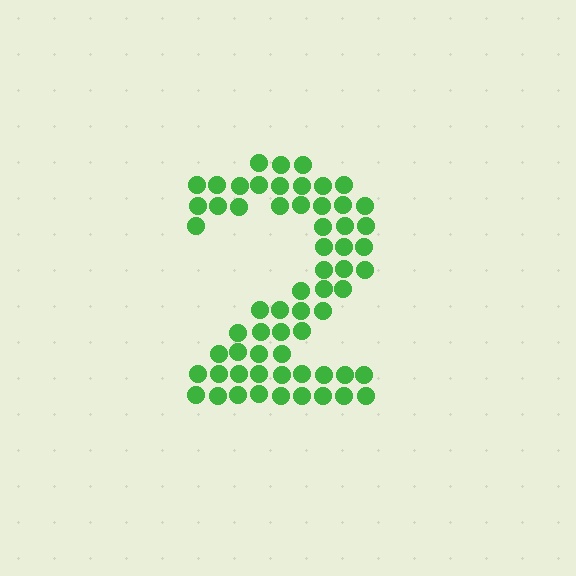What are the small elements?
The small elements are circles.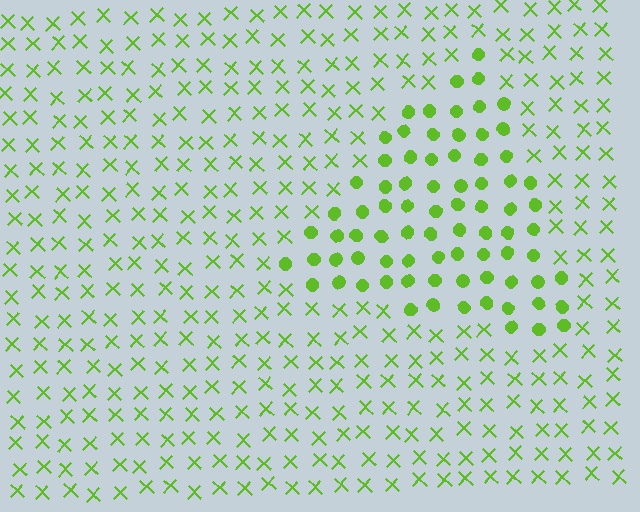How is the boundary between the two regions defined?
The boundary is defined by a change in element shape: circles inside vs. X marks outside. All elements share the same color and spacing.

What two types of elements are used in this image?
The image uses circles inside the triangle region and X marks outside it.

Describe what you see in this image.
The image is filled with small lime elements arranged in a uniform grid. A triangle-shaped region contains circles, while the surrounding area contains X marks. The boundary is defined purely by the change in element shape.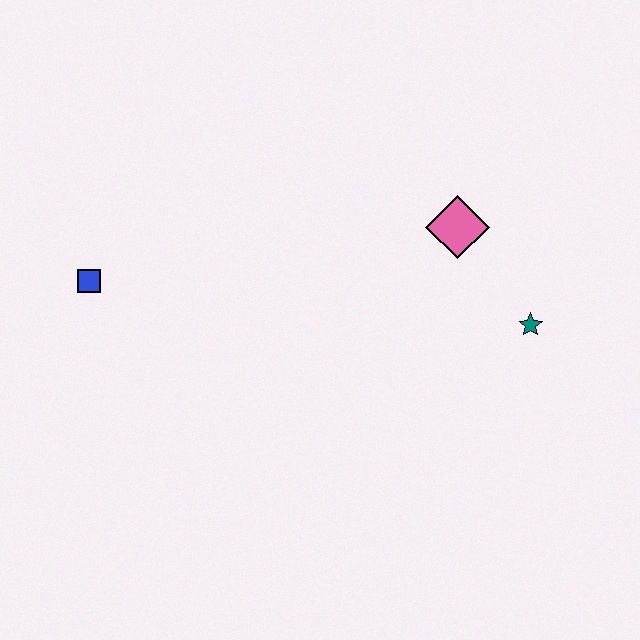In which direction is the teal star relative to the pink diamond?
The teal star is below the pink diamond.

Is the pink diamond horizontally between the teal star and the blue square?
Yes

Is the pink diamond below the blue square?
No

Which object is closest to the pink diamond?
The teal star is closest to the pink diamond.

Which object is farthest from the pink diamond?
The blue square is farthest from the pink diamond.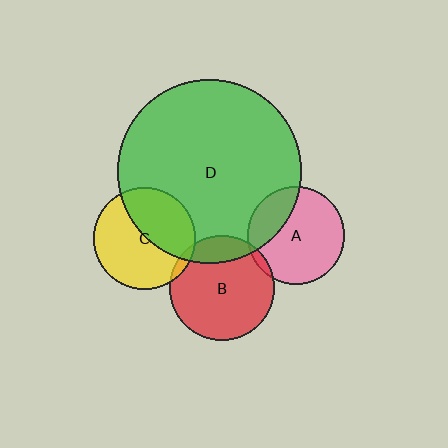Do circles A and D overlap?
Yes.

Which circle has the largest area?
Circle D (green).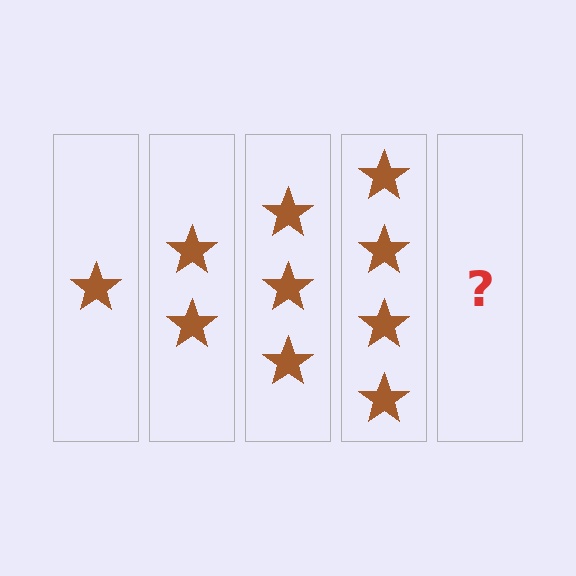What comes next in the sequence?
The next element should be 5 stars.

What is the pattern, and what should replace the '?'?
The pattern is that each step adds one more star. The '?' should be 5 stars.